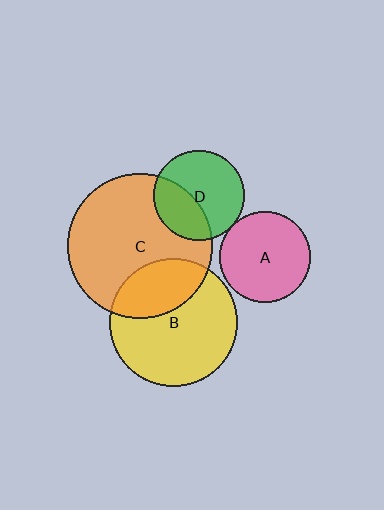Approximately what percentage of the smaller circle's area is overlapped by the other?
Approximately 5%.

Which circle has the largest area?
Circle C (orange).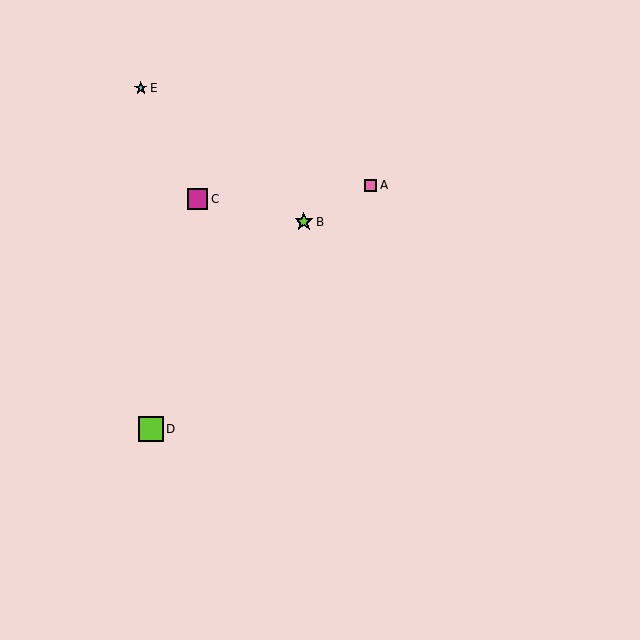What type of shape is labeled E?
Shape E is a cyan star.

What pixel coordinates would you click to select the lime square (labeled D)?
Click at (151, 429) to select the lime square D.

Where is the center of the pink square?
The center of the pink square is at (371, 185).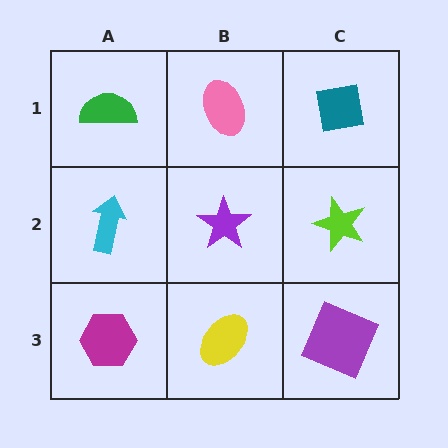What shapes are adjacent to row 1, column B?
A purple star (row 2, column B), a green semicircle (row 1, column A), a teal square (row 1, column C).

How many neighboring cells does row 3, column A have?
2.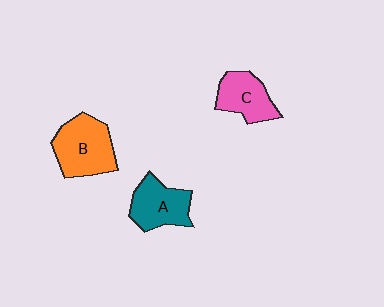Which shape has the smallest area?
Shape C (pink).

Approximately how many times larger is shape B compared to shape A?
Approximately 1.2 times.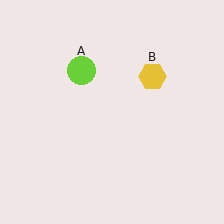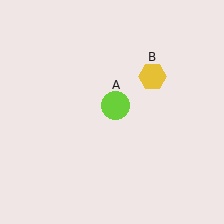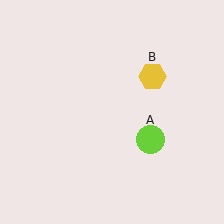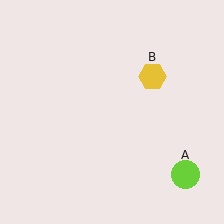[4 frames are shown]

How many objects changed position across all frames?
1 object changed position: lime circle (object A).